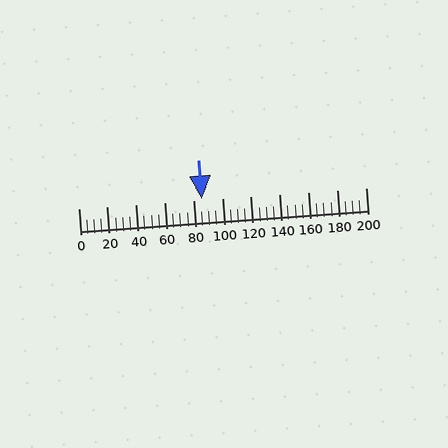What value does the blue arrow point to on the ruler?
The blue arrow points to approximately 86.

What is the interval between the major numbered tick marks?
The major tick marks are spaced 20 units apart.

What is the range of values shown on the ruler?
The ruler shows values from 0 to 200.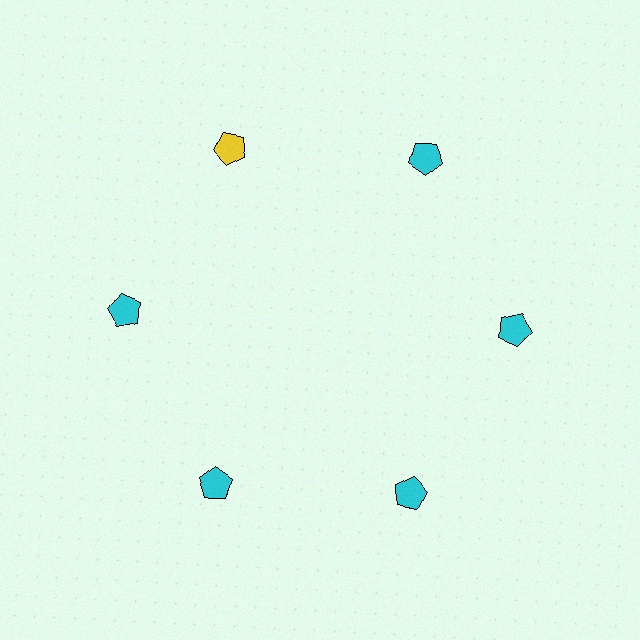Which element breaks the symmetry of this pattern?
The yellow pentagon at roughly the 11 o'clock position breaks the symmetry. All other shapes are cyan pentagons.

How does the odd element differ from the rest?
It has a different color: yellow instead of cyan.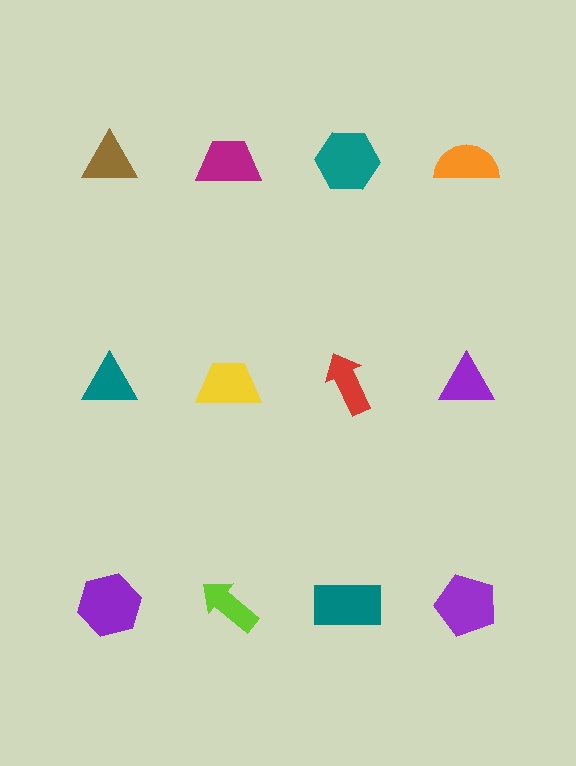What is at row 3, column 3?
A teal rectangle.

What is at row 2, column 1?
A teal triangle.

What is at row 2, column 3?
A red arrow.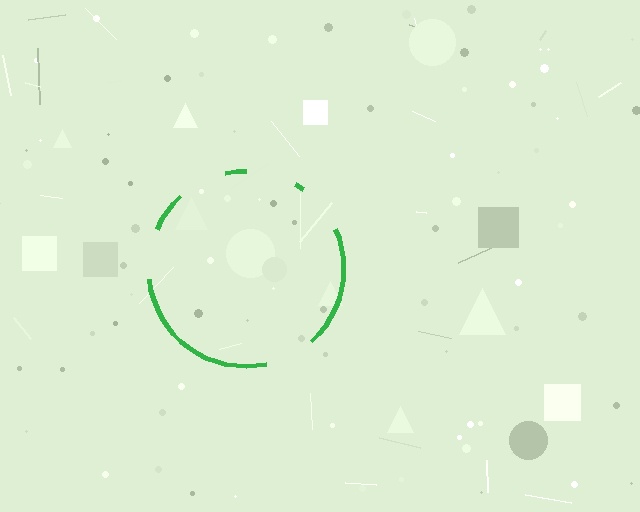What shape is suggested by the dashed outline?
The dashed outline suggests a circle.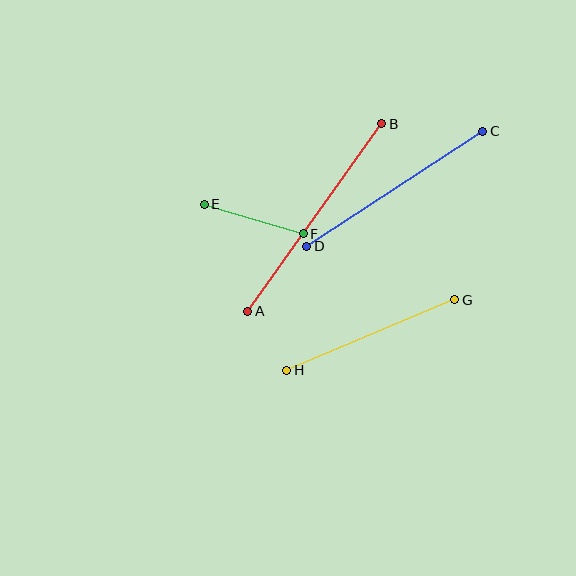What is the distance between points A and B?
The distance is approximately 230 pixels.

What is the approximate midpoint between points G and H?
The midpoint is at approximately (371, 335) pixels.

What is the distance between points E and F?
The distance is approximately 103 pixels.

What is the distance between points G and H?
The distance is approximately 182 pixels.